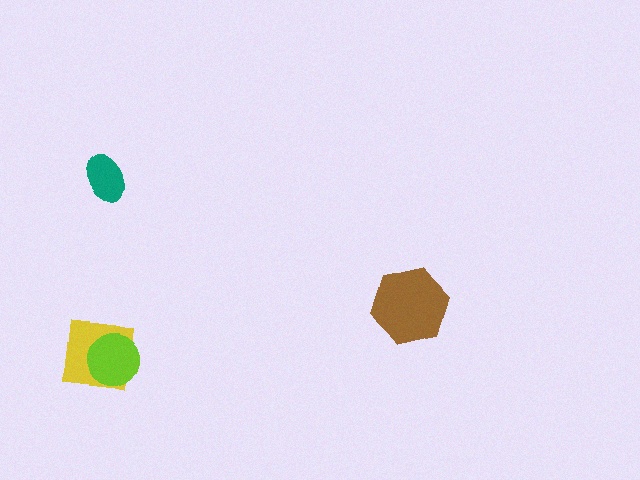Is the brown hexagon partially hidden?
No, no other shape covers it.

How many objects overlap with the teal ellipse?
0 objects overlap with the teal ellipse.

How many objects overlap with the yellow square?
1 object overlaps with the yellow square.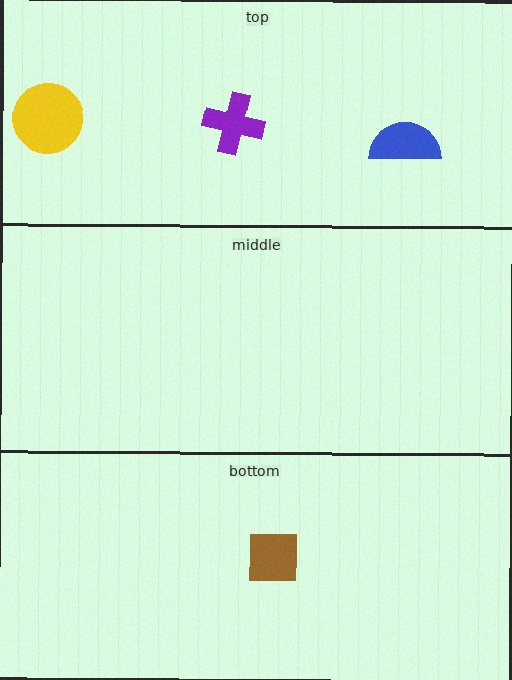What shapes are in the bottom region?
The brown square.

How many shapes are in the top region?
3.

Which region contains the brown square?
The bottom region.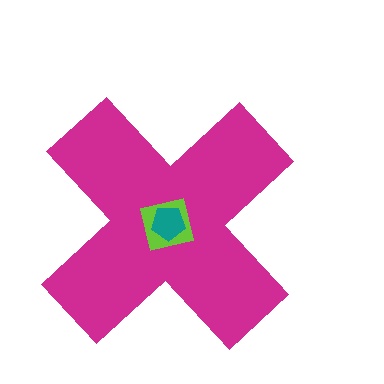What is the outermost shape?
The magenta cross.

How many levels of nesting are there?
3.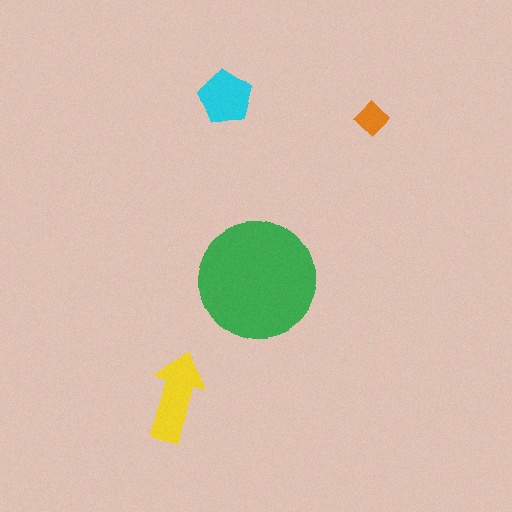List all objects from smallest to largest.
The orange diamond, the cyan pentagon, the yellow arrow, the green circle.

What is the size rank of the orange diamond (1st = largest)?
4th.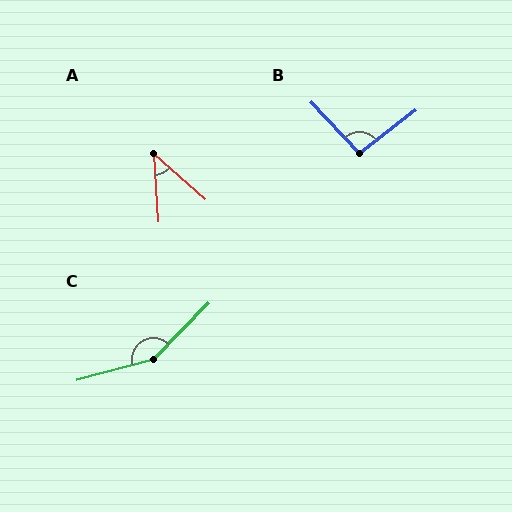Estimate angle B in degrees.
Approximately 96 degrees.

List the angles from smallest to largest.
A (45°), B (96°), C (150°).